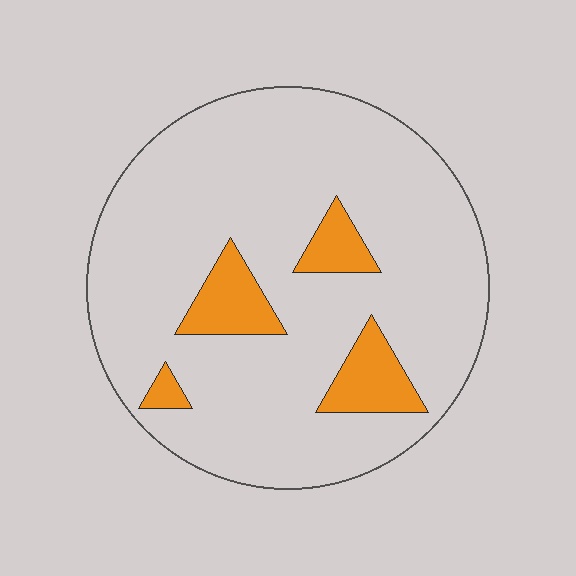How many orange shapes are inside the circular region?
4.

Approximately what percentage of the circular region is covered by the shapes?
Approximately 15%.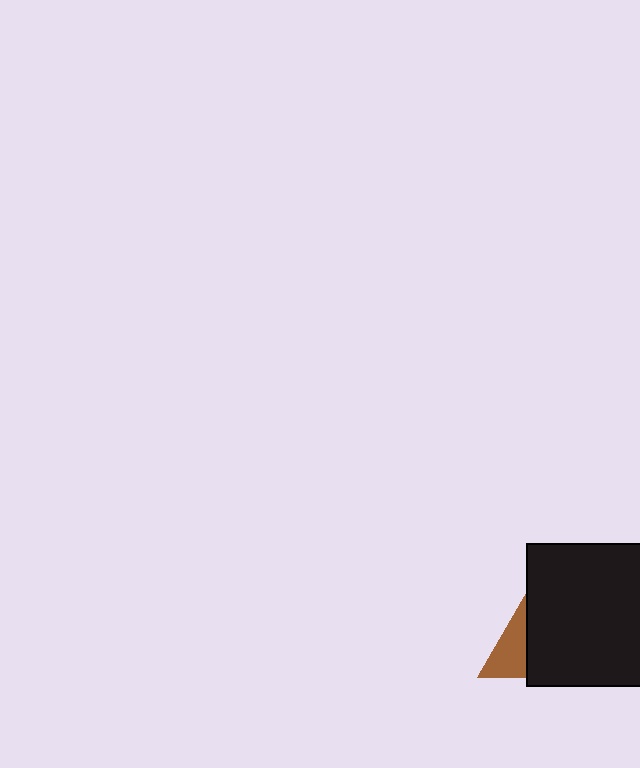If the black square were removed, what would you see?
You would see the complete brown triangle.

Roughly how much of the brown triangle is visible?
A small part of it is visible (roughly 44%).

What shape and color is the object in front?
The object in front is a black square.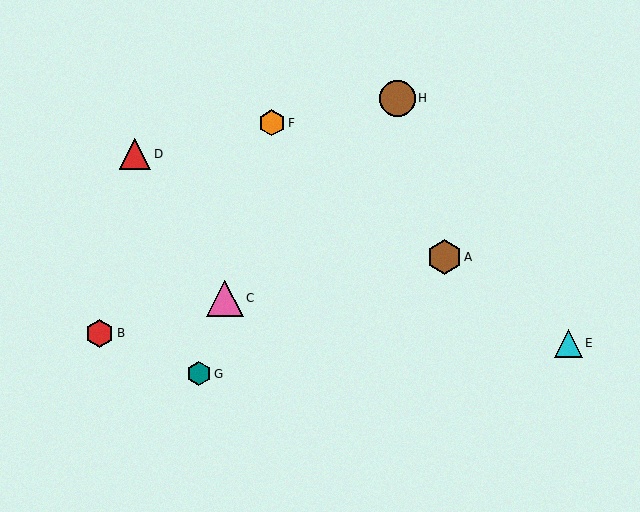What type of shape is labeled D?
Shape D is a red triangle.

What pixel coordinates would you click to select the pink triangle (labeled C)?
Click at (225, 299) to select the pink triangle C.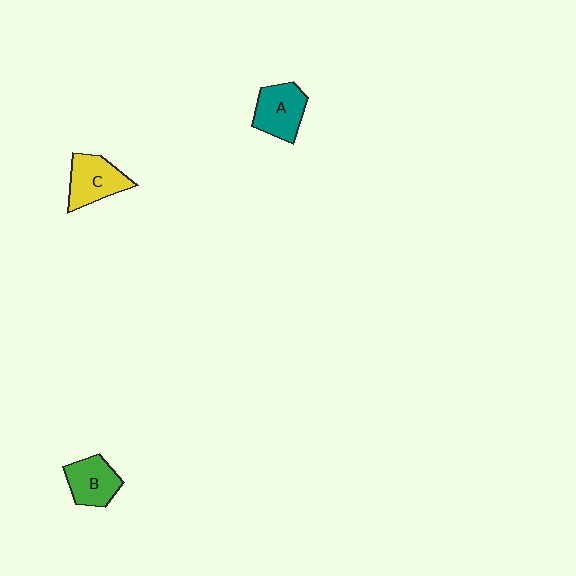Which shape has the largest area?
Shape C (yellow).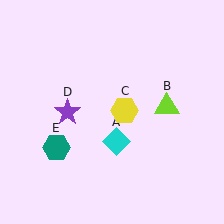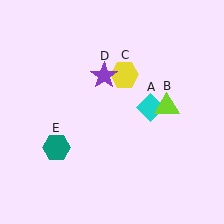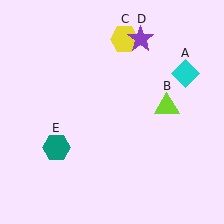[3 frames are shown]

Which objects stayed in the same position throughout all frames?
Lime triangle (object B) and teal hexagon (object E) remained stationary.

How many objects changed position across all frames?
3 objects changed position: cyan diamond (object A), yellow hexagon (object C), purple star (object D).